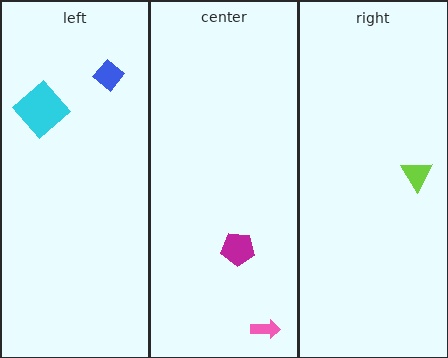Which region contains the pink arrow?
The center region.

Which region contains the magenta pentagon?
The center region.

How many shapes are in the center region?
2.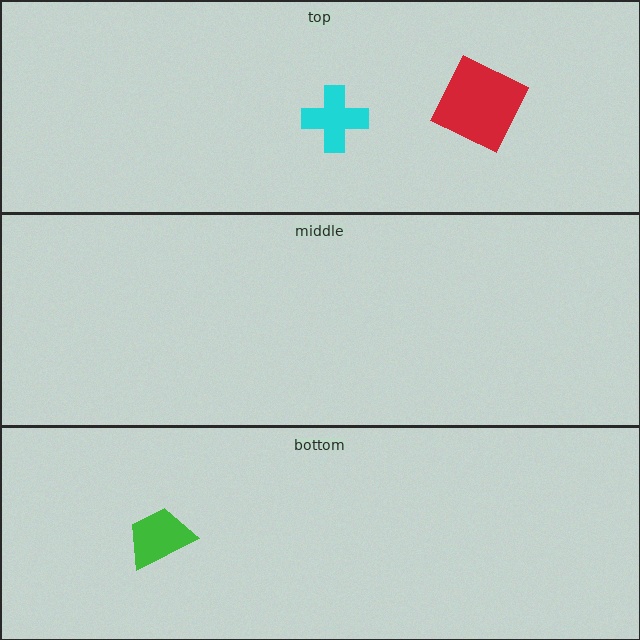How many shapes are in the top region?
2.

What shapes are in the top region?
The red square, the cyan cross.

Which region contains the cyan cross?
The top region.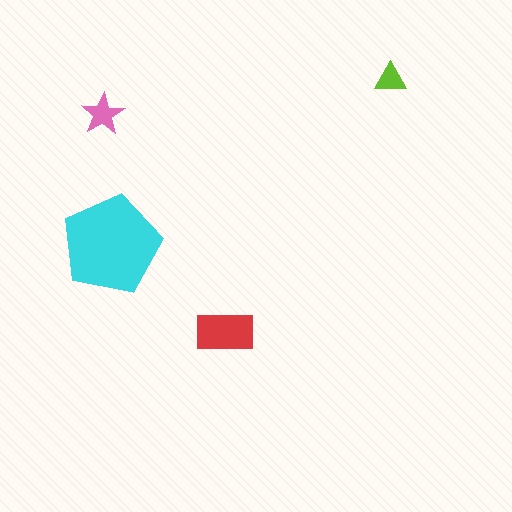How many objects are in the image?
There are 4 objects in the image.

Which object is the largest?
The cyan pentagon.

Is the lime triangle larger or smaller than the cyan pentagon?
Smaller.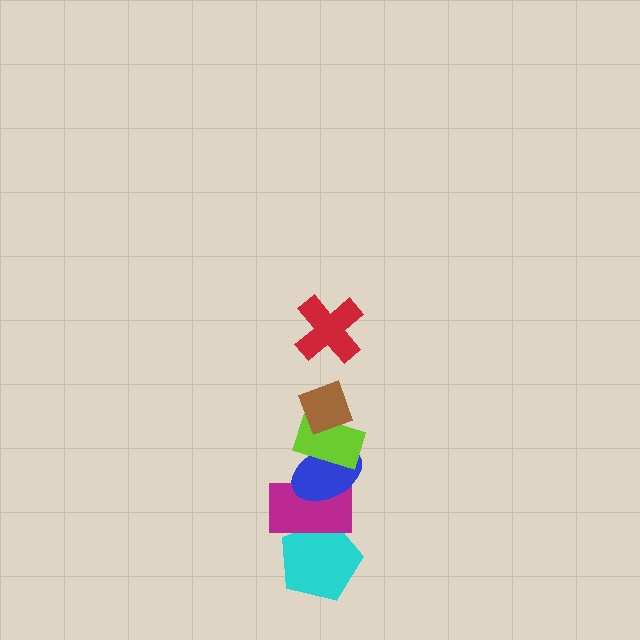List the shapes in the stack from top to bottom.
From top to bottom: the red cross, the brown diamond, the lime rectangle, the blue ellipse, the magenta rectangle, the cyan pentagon.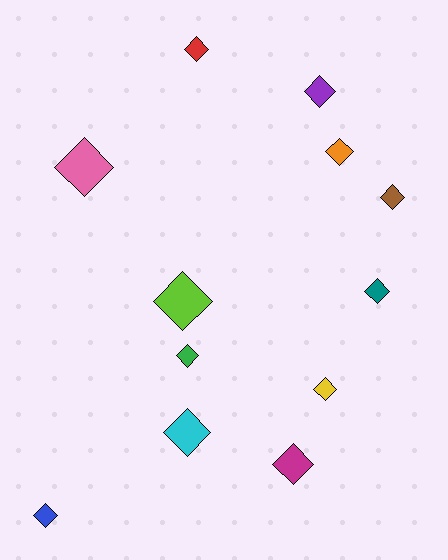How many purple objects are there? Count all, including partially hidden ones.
There is 1 purple object.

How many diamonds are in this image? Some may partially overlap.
There are 12 diamonds.